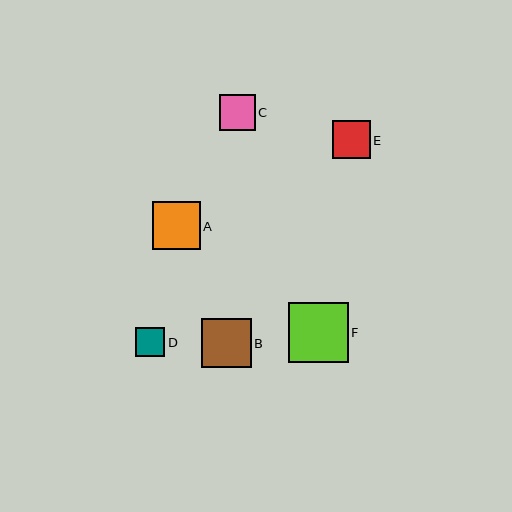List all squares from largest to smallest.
From largest to smallest: F, B, A, E, C, D.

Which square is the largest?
Square F is the largest with a size of approximately 60 pixels.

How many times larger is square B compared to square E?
Square B is approximately 1.3 times the size of square E.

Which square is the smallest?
Square D is the smallest with a size of approximately 29 pixels.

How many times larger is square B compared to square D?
Square B is approximately 1.7 times the size of square D.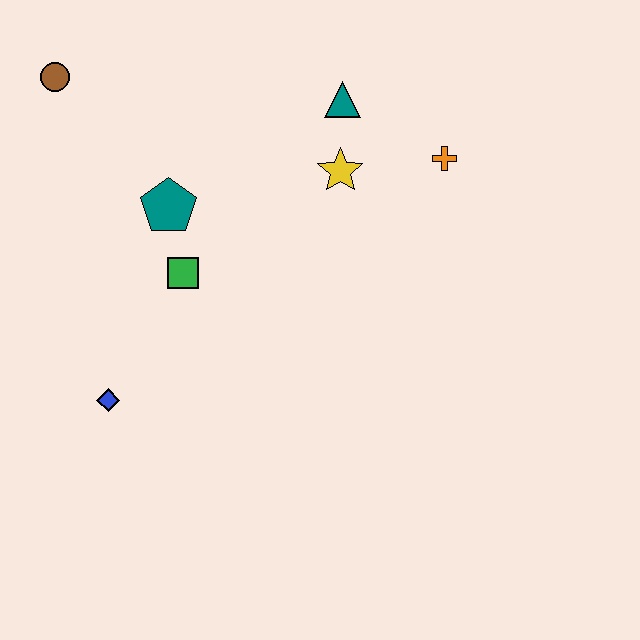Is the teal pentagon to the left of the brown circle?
No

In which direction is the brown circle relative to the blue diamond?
The brown circle is above the blue diamond.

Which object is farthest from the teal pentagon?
The orange cross is farthest from the teal pentagon.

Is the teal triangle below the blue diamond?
No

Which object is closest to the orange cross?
The yellow star is closest to the orange cross.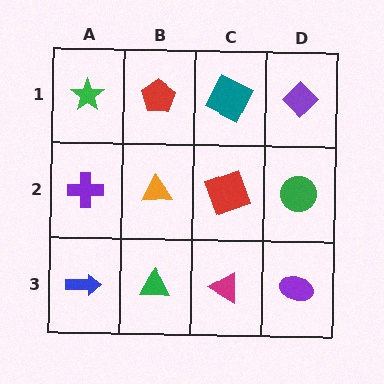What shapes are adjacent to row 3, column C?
A red square (row 2, column C), a green triangle (row 3, column B), a purple ellipse (row 3, column D).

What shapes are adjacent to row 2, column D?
A purple diamond (row 1, column D), a purple ellipse (row 3, column D), a red square (row 2, column C).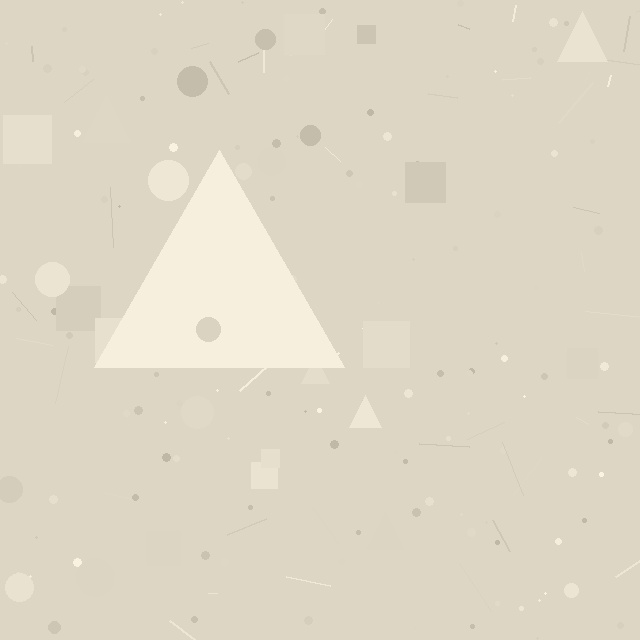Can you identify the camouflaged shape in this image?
The camouflaged shape is a triangle.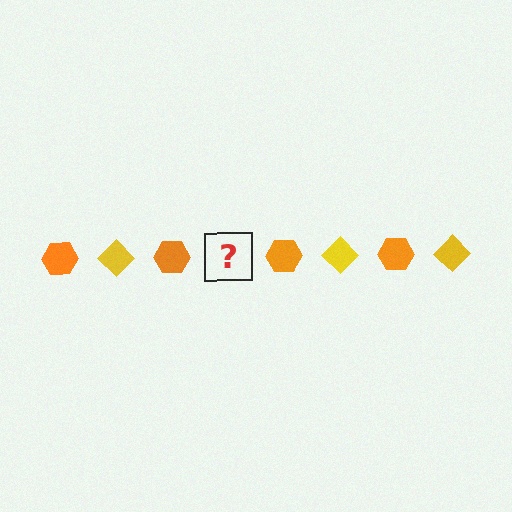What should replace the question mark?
The question mark should be replaced with a yellow diamond.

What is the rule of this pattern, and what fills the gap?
The rule is that the pattern alternates between orange hexagon and yellow diamond. The gap should be filled with a yellow diamond.